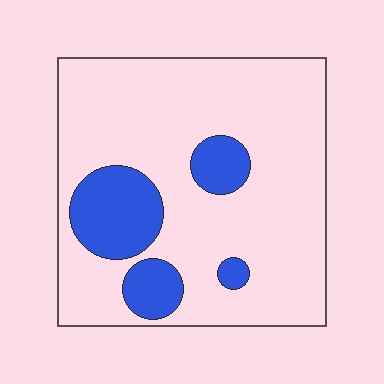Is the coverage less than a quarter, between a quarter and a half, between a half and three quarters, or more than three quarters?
Less than a quarter.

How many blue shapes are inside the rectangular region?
4.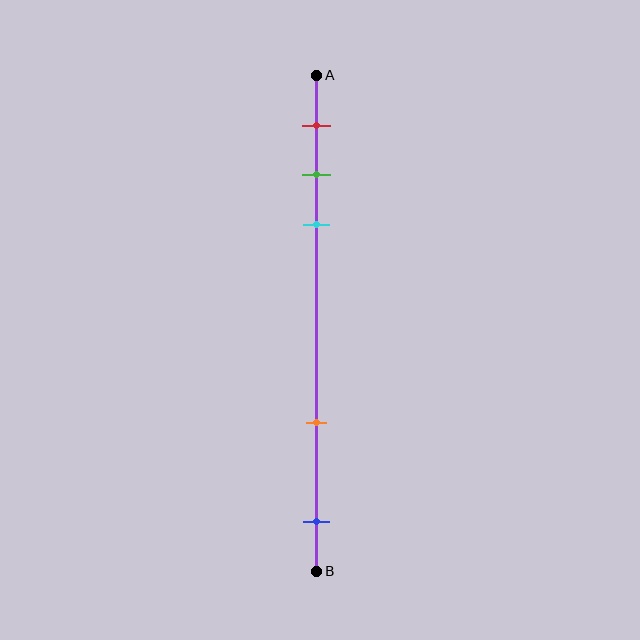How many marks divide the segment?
There are 5 marks dividing the segment.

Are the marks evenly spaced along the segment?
No, the marks are not evenly spaced.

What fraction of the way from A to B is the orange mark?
The orange mark is approximately 70% (0.7) of the way from A to B.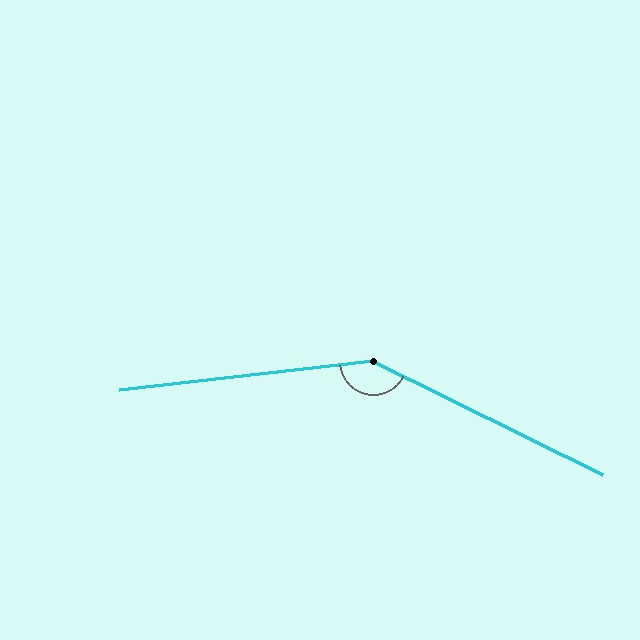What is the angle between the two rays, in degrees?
Approximately 147 degrees.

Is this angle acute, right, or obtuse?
It is obtuse.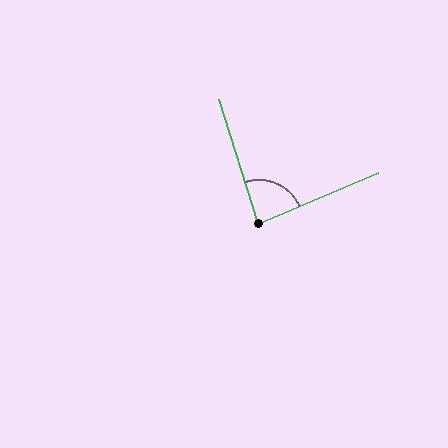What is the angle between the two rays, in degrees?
Approximately 85 degrees.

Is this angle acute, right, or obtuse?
It is acute.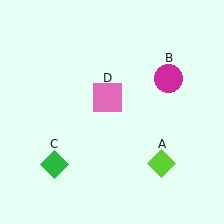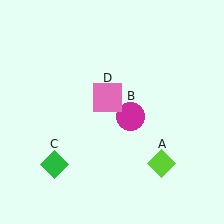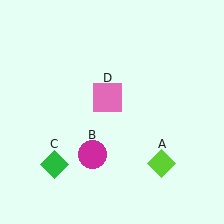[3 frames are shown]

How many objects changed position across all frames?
1 object changed position: magenta circle (object B).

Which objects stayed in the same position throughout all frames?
Lime diamond (object A) and green diamond (object C) and pink square (object D) remained stationary.